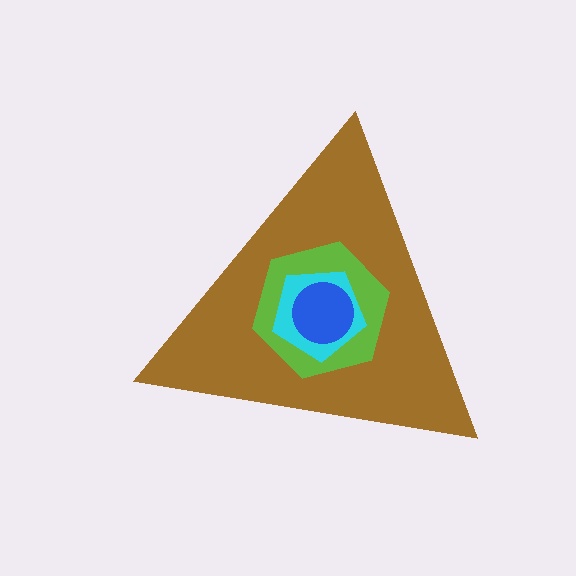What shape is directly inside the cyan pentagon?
The blue circle.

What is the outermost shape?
The brown triangle.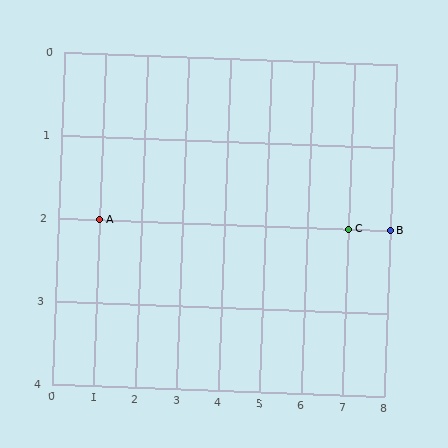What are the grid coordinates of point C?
Point C is at grid coordinates (7, 2).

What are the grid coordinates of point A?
Point A is at grid coordinates (1, 2).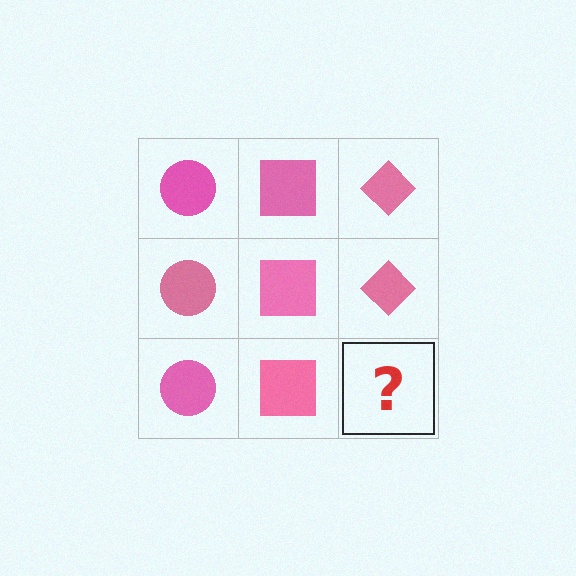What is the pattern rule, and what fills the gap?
The rule is that each column has a consistent shape. The gap should be filled with a pink diamond.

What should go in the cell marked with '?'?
The missing cell should contain a pink diamond.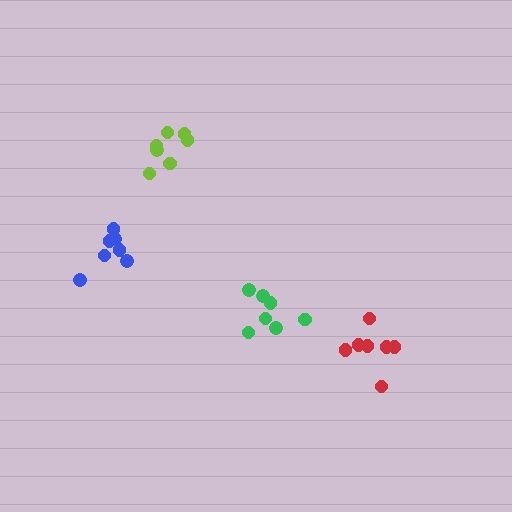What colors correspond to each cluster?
The clusters are colored: lime, blue, red, green.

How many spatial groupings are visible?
There are 4 spatial groupings.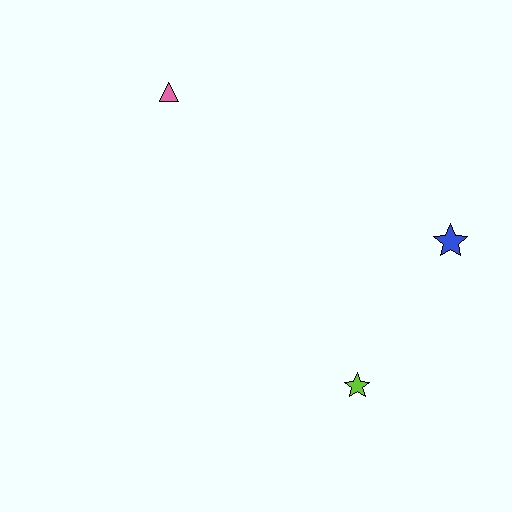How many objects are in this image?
There are 3 objects.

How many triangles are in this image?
There is 1 triangle.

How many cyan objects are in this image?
There are no cyan objects.